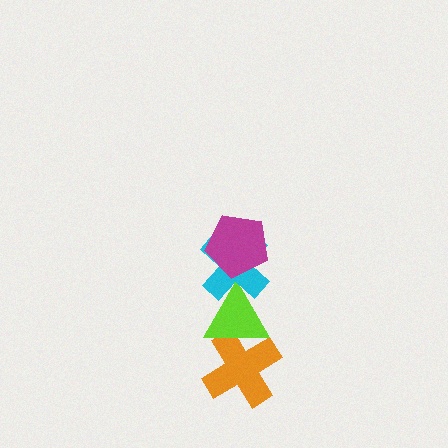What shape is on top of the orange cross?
The lime triangle is on top of the orange cross.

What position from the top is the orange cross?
The orange cross is 4th from the top.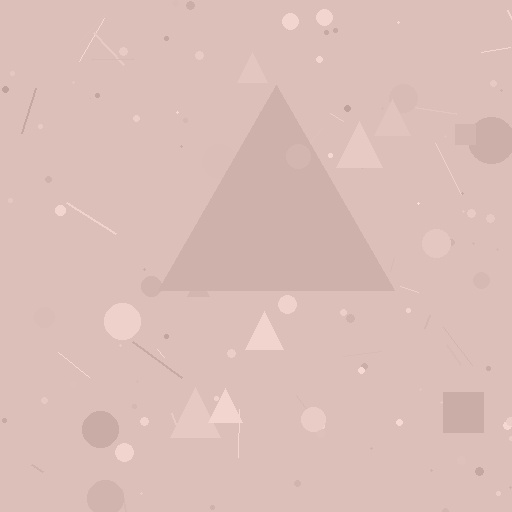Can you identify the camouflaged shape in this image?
The camouflaged shape is a triangle.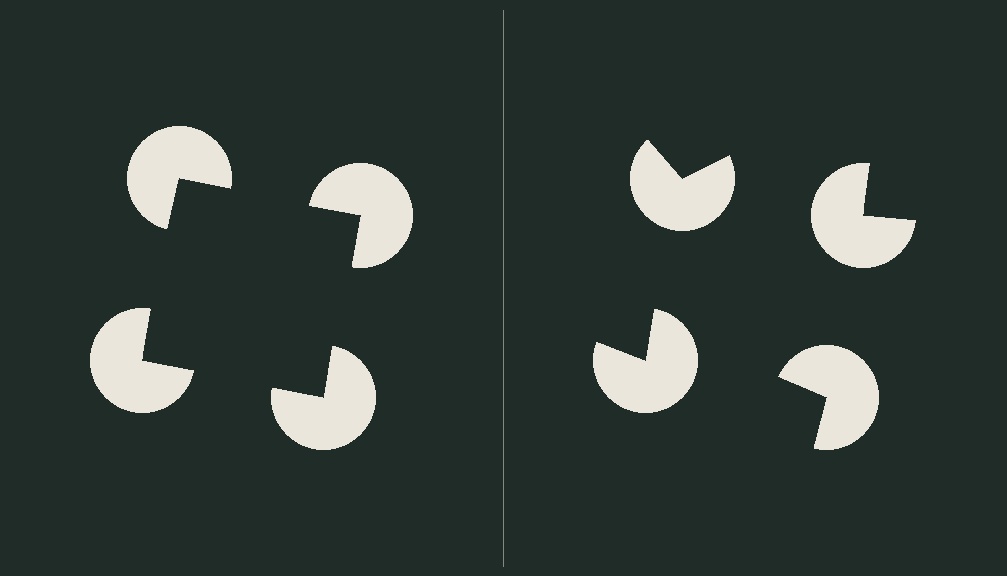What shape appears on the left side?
An illusory square.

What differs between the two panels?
The pac-man discs are positioned identically on both sides; only the wedge orientations differ. On the left they align to a square; on the right they are misaligned.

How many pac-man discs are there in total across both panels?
8 — 4 on each side.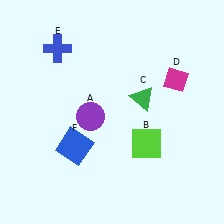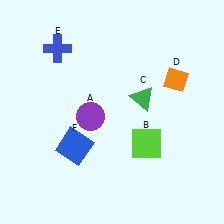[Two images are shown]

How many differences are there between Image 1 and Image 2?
There is 1 difference between the two images.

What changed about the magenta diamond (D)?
In Image 1, D is magenta. In Image 2, it changed to orange.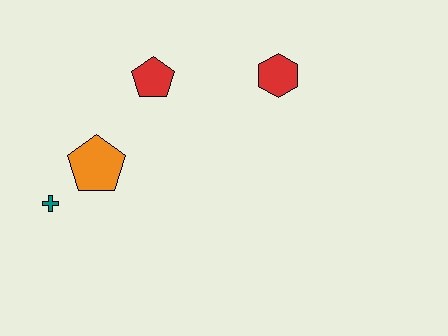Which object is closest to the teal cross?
The orange pentagon is closest to the teal cross.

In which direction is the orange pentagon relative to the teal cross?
The orange pentagon is to the right of the teal cross.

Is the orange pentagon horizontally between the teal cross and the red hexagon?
Yes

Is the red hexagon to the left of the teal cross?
No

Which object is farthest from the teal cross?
The red hexagon is farthest from the teal cross.